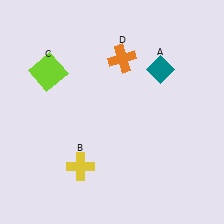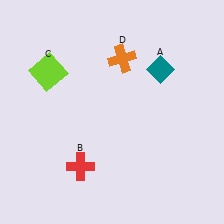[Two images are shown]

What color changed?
The cross (B) changed from yellow in Image 1 to red in Image 2.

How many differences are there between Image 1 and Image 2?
There is 1 difference between the two images.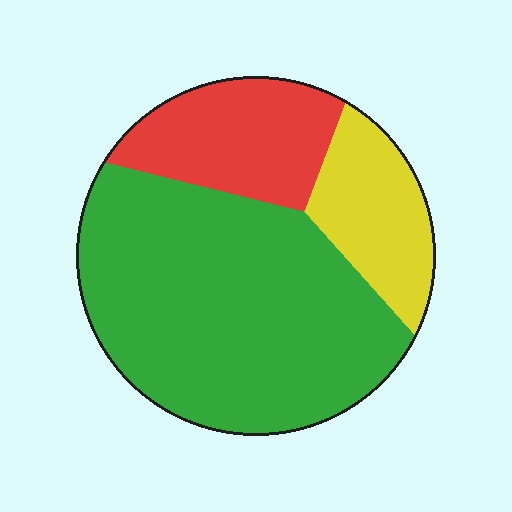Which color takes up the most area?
Green, at roughly 60%.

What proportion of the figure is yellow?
Yellow covers roughly 15% of the figure.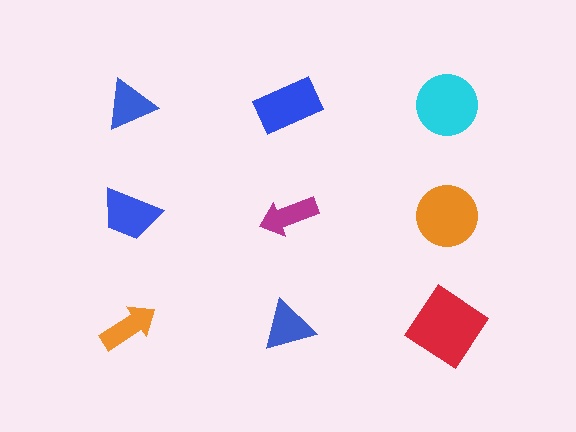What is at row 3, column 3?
A red diamond.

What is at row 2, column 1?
A blue trapezoid.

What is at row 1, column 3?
A cyan circle.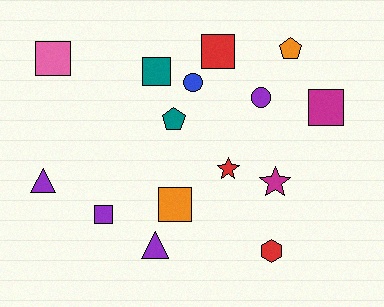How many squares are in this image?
There are 6 squares.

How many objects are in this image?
There are 15 objects.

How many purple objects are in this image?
There are 4 purple objects.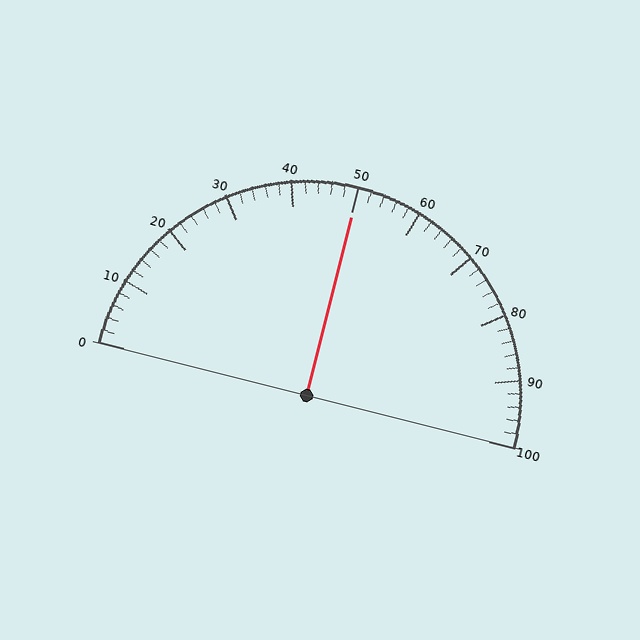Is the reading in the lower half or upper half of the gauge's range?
The reading is in the upper half of the range (0 to 100).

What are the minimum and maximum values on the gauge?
The gauge ranges from 0 to 100.